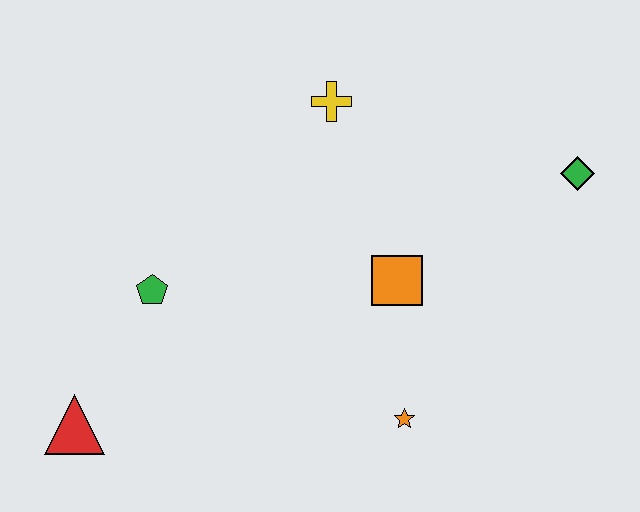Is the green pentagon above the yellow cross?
No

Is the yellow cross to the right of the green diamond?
No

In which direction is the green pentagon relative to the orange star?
The green pentagon is to the left of the orange star.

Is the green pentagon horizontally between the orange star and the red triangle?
Yes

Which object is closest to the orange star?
The orange square is closest to the orange star.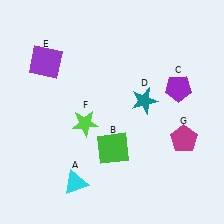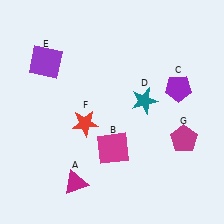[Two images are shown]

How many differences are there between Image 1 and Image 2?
There are 3 differences between the two images.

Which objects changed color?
A changed from cyan to magenta. B changed from green to magenta. F changed from lime to red.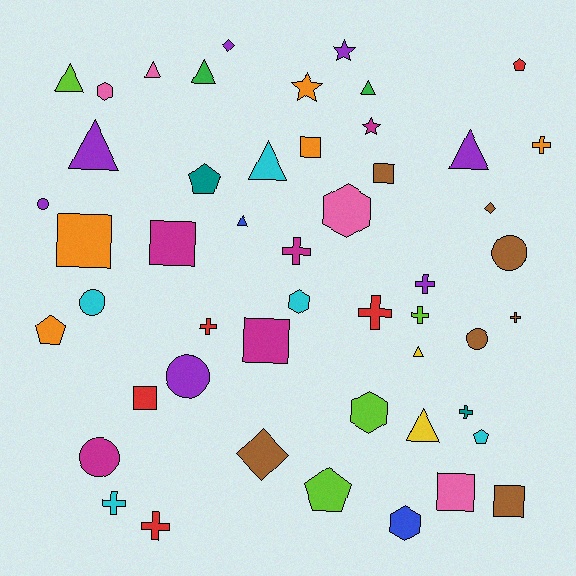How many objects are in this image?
There are 50 objects.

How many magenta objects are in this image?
There are 5 magenta objects.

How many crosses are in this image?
There are 10 crosses.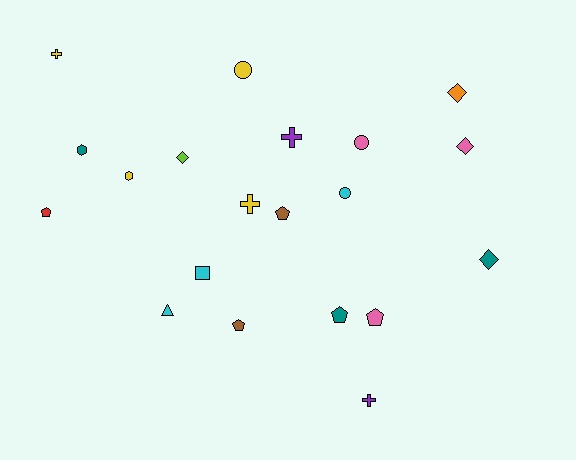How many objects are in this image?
There are 20 objects.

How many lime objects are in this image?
There is 1 lime object.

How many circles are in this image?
There are 3 circles.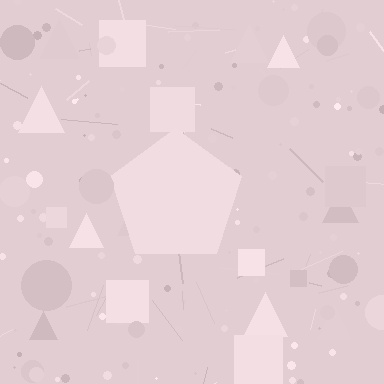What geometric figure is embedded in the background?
A pentagon is embedded in the background.